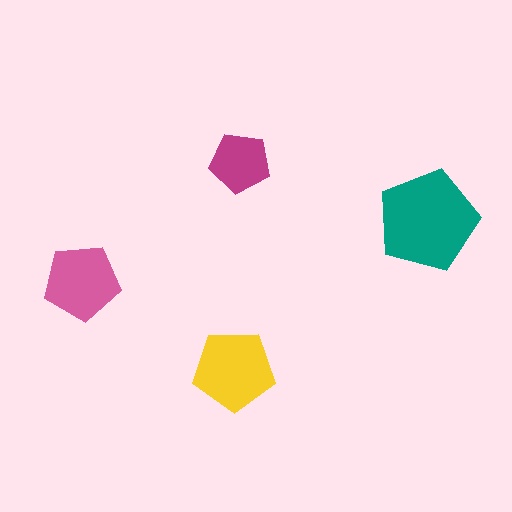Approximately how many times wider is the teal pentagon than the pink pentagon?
About 1.5 times wider.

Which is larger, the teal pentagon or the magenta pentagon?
The teal one.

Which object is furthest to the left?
The pink pentagon is leftmost.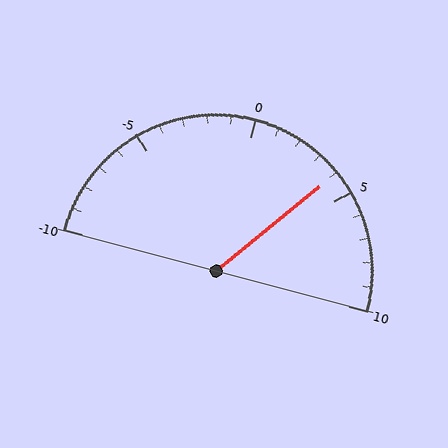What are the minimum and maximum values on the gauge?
The gauge ranges from -10 to 10.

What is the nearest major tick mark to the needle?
The nearest major tick mark is 5.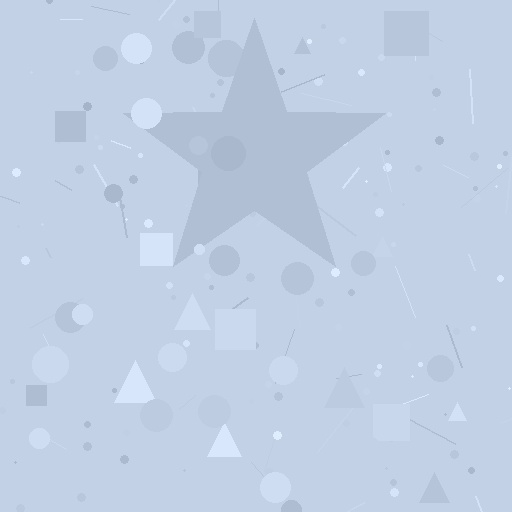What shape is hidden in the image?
A star is hidden in the image.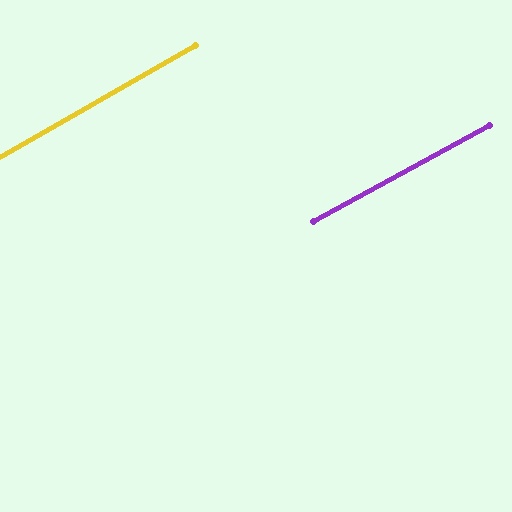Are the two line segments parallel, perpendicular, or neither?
Parallel — their directions differ by only 0.9°.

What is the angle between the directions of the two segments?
Approximately 1 degree.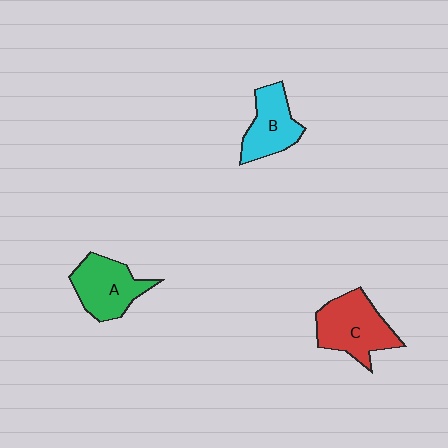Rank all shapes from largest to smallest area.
From largest to smallest: C (red), A (green), B (cyan).